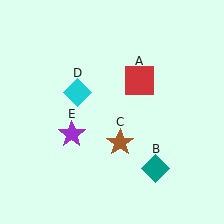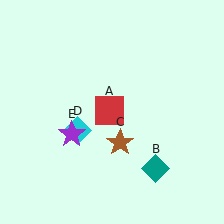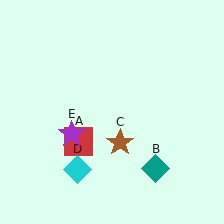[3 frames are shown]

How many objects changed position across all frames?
2 objects changed position: red square (object A), cyan diamond (object D).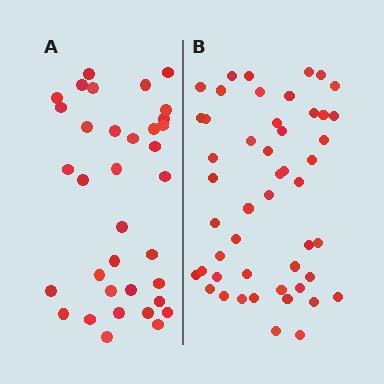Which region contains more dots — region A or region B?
Region B (the right region) has more dots.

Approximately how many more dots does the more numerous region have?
Region B has approximately 15 more dots than region A.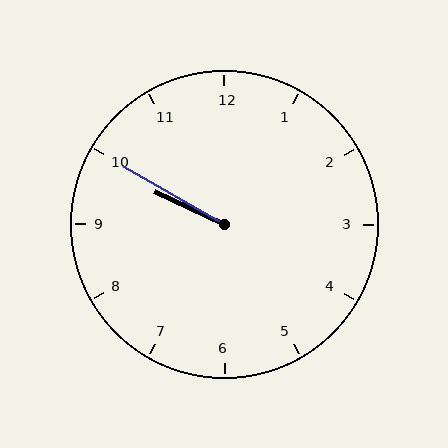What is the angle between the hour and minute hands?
Approximately 5 degrees.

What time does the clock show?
9:50.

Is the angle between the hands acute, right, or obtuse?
It is acute.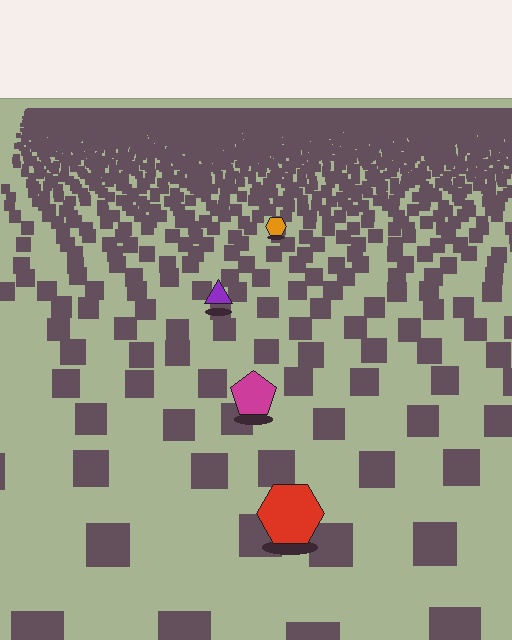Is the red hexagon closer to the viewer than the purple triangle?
Yes. The red hexagon is closer — you can tell from the texture gradient: the ground texture is coarser near it.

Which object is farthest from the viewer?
The orange hexagon is farthest from the viewer. It appears smaller and the ground texture around it is denser.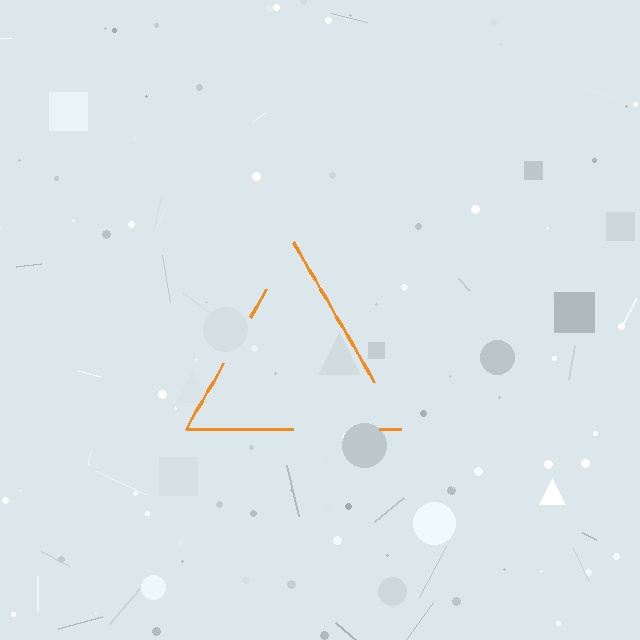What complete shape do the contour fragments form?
The contour fragments form a triangle.